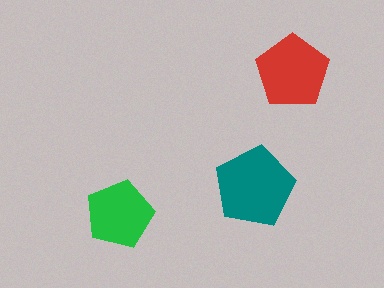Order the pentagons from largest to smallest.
the teal one, the red one, the green one.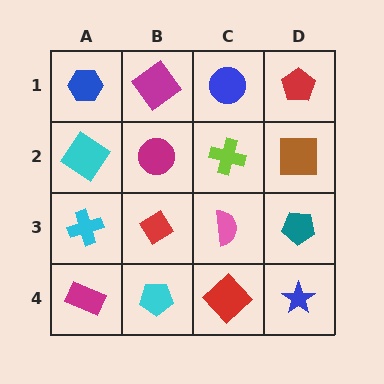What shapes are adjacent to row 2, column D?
A red pentagon (row 1, column D), a teal pentagon (row 3, column D), a lime cross (row 2, column C).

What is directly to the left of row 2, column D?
A lime cross.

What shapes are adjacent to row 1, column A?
A cyan diamond (row 2, column A), a magenta diamond (row 1, column B).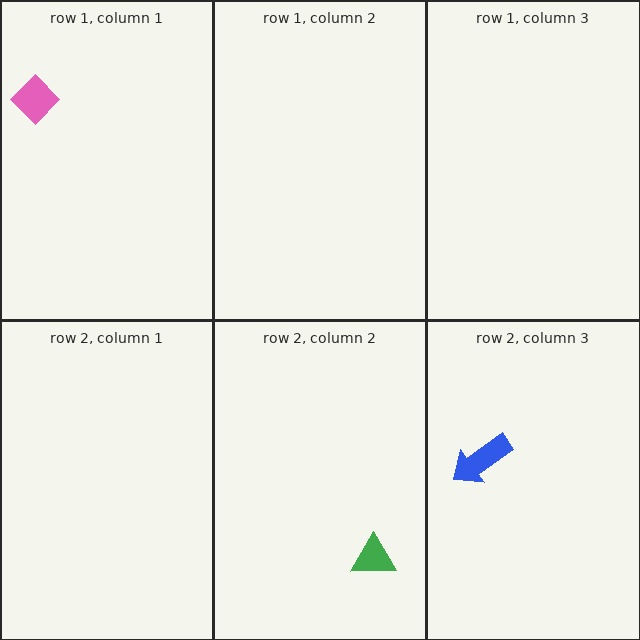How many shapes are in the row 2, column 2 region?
1.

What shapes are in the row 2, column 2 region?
The green triangle.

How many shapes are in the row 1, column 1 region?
1.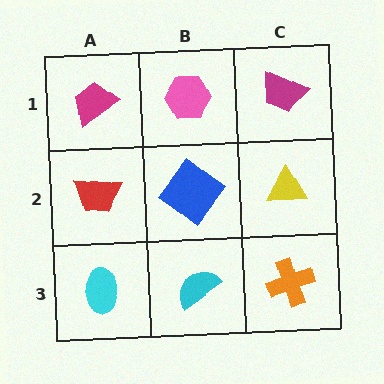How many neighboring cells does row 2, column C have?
3.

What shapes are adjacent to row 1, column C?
A yellow triangle (row 2, column C), a pink hexagon (row 1, column B).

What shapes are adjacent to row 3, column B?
A blue diamond (row 2, column B), a cyan ellipse (row 3, column A), an orange cross (row 3, column C).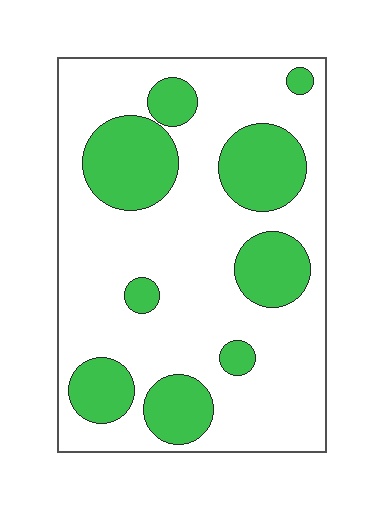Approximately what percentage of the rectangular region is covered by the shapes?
Approximately 30%.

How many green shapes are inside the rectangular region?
9.